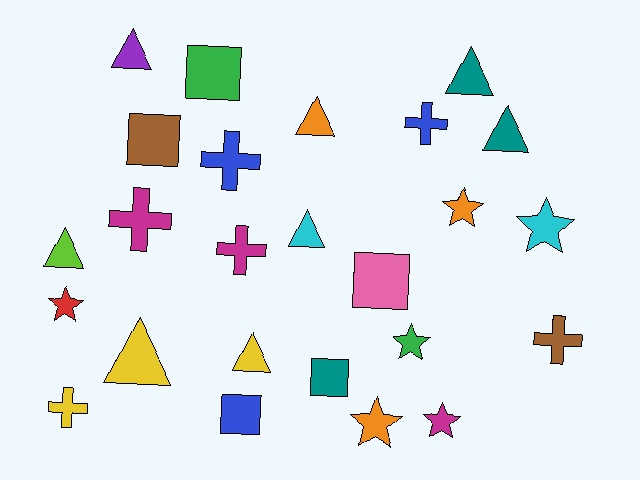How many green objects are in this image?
There are 2 green objects.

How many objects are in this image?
There are 25 objects.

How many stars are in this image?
There are 6 stars.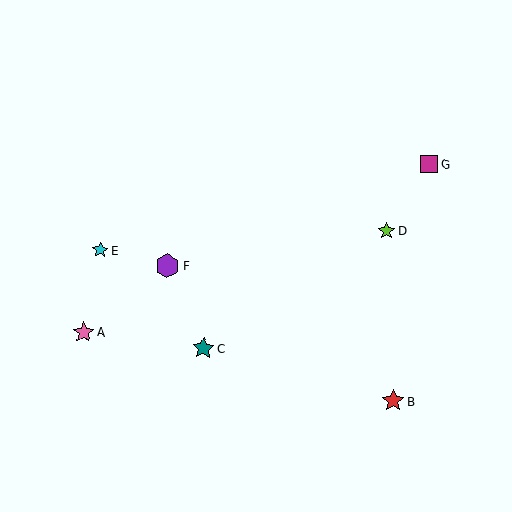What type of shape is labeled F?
Shape F is a purple hexagon.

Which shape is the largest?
The purple hexagon (labeled F) is the largest.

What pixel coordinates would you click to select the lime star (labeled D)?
Click at (386, 231) to select the lime star D.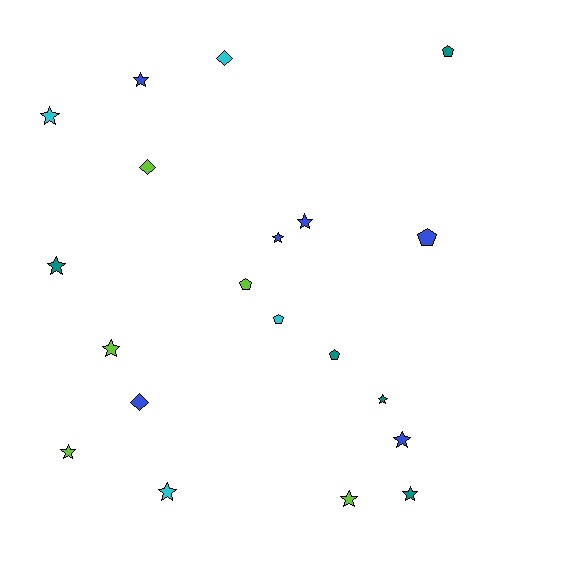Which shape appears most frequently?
Star, with 12 objects.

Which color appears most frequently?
Blue, with 6 objects.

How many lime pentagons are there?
There is 1 lime pentagon.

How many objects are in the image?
There are 20 objects.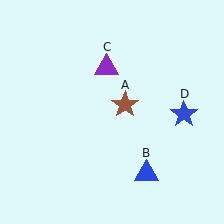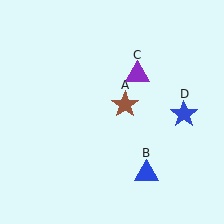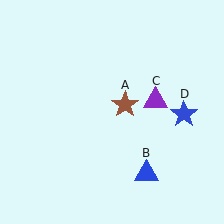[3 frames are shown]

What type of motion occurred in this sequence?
The purple triangle (object C) rotated clockwise around the center of the scene.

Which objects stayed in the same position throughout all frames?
Brown star (object A) and blue triangle (object B) and blue star (object D) remained stationary.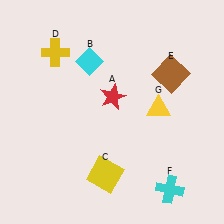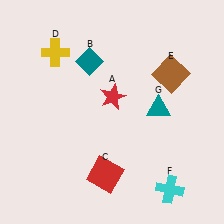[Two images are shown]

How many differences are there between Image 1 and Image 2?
There are 3 differences between the two images.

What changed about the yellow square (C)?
In Image 1, C is yellow. In Image 2, it changed to red.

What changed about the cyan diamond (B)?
In Image 1, B is cyan. In Image 2, it changed to teal.